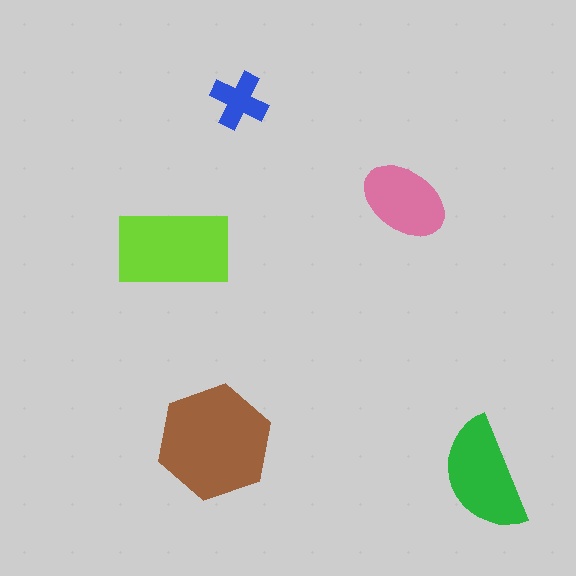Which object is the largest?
The brown hexagon.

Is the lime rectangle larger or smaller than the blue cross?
Larger.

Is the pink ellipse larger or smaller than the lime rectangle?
Smaller.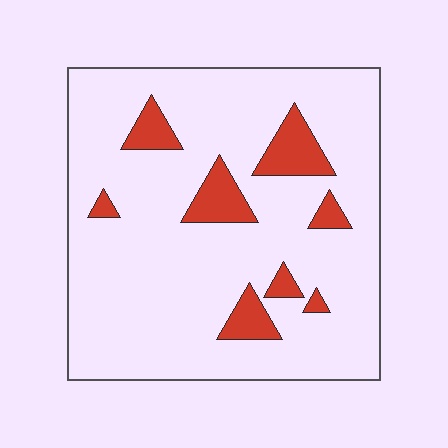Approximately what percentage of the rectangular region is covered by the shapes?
Approximately 15%.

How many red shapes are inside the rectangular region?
8.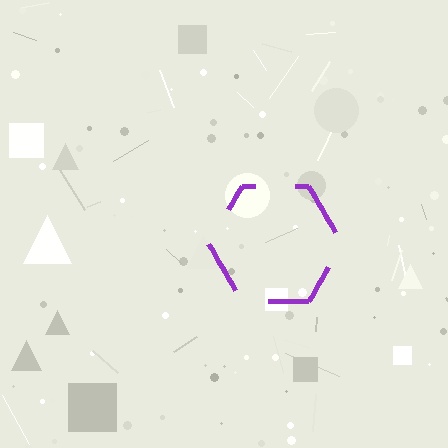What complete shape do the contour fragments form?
The contour fragments form a hexagon.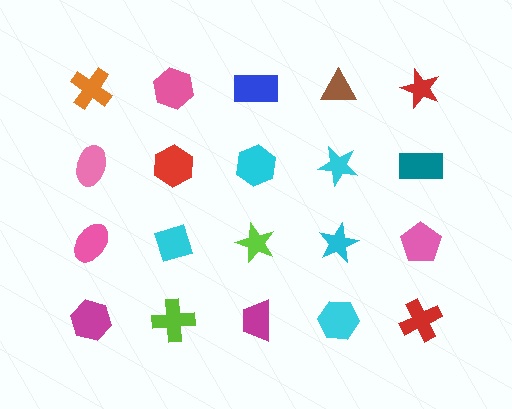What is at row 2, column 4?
A cyan star.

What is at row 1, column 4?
A brown triangle.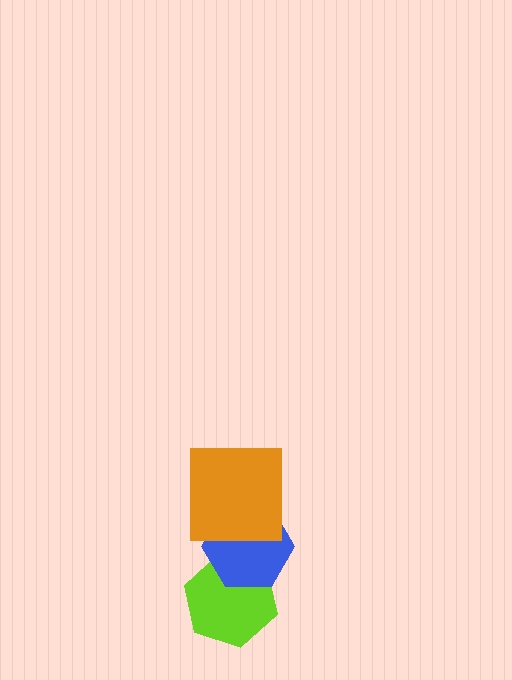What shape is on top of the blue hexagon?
The orange square is on top of the blue hexagon.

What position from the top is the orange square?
The orange square is 1st from the top.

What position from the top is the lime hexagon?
The lime hexagon is 3rd from the top.